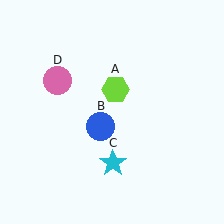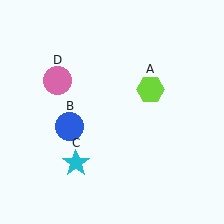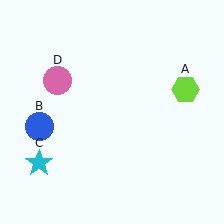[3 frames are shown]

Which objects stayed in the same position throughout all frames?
Pink circle (object D) remained stationary.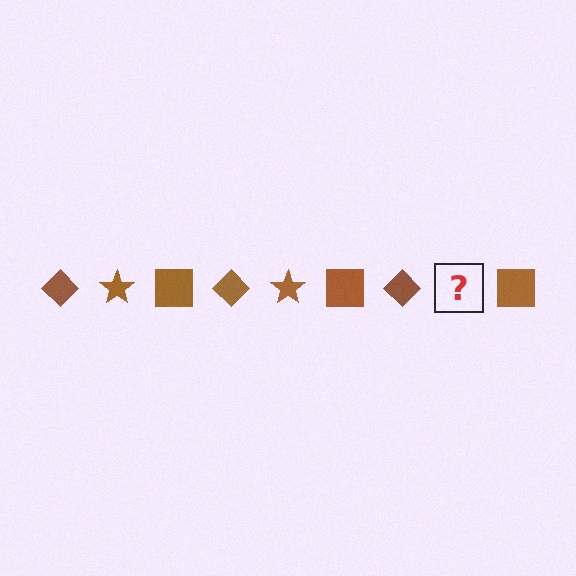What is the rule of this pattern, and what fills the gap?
The rule is that the pattern cycles through diamond, star, square shapes in brown. The gap should be filled with a brown star.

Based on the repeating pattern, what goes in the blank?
The blank should be a brown star.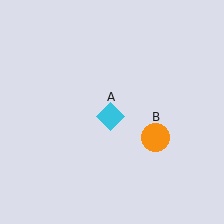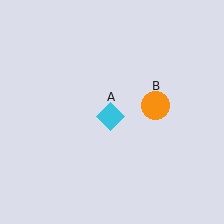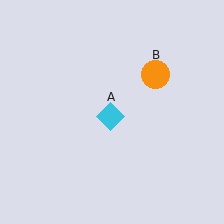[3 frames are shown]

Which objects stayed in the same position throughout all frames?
Cyan diamond (object A) remained stationary.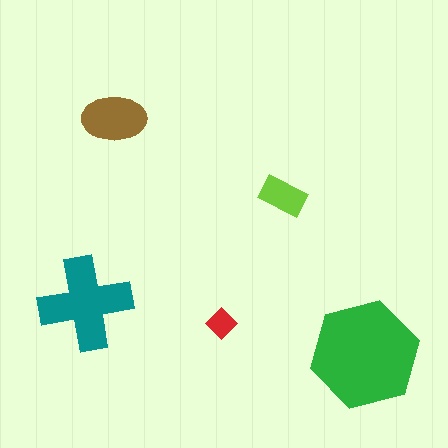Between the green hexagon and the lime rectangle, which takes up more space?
The green hexagon.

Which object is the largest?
The green hexagon.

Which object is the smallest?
The red diamond.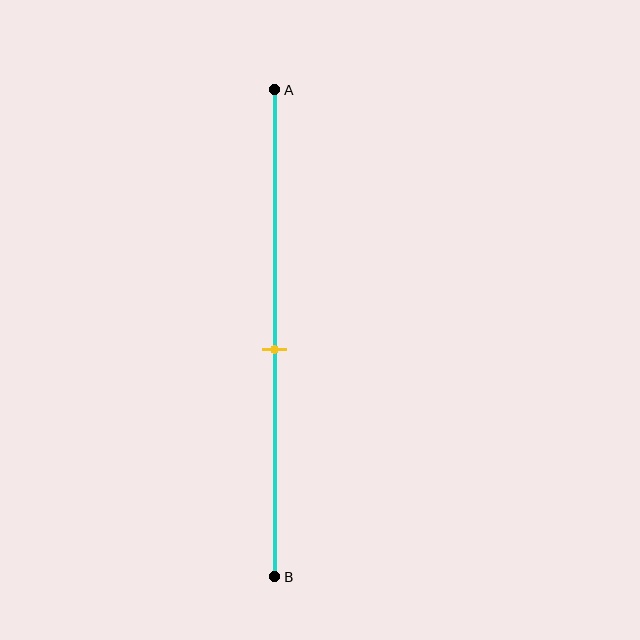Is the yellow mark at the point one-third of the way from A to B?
No, the mark is at about 55% from A, not at the 33% one-third point.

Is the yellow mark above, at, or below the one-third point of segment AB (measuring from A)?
The yellow mark is below the one-third point of segment AB.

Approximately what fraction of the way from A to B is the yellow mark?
The yellow mark is approximately 55% of the way from A to B.